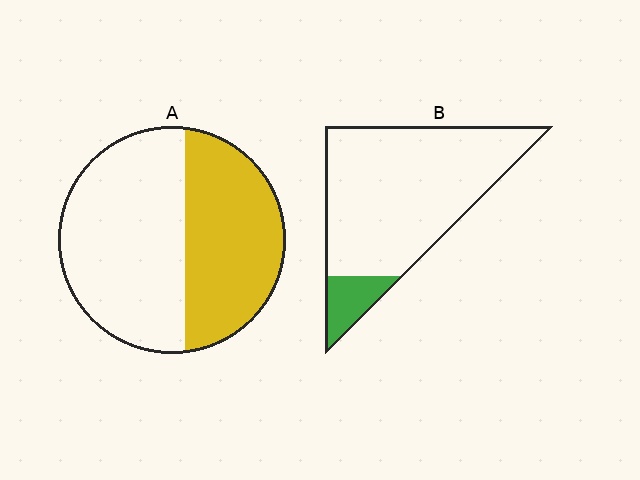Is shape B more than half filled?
No.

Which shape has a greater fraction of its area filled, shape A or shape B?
Shape A.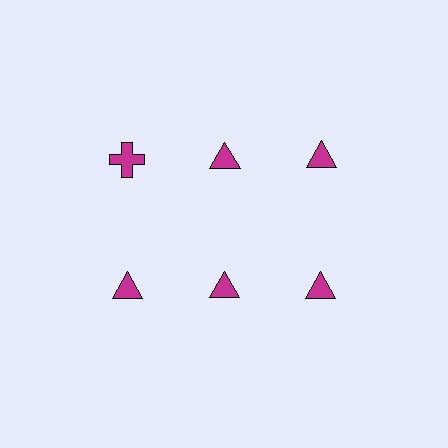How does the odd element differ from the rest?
It has a different shape: cross instead of triangle.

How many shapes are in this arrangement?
There are 6 shapes arranged in a grid pattern.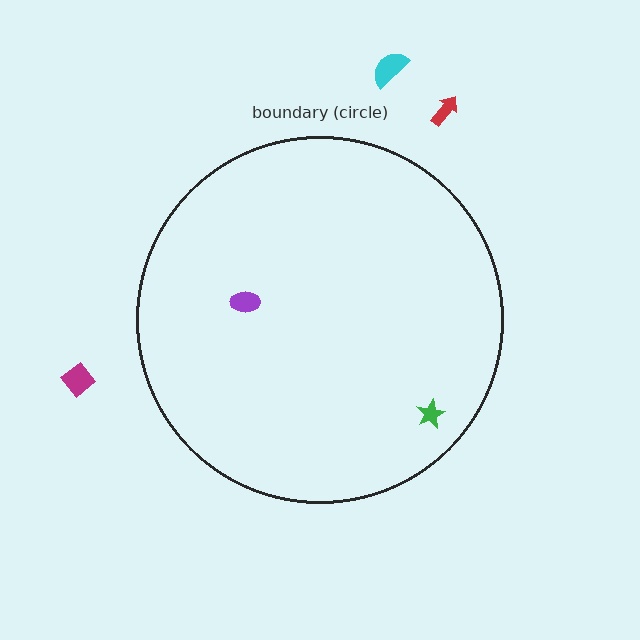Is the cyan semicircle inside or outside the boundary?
Outside.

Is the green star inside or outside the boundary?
Inside.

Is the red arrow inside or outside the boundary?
Outside.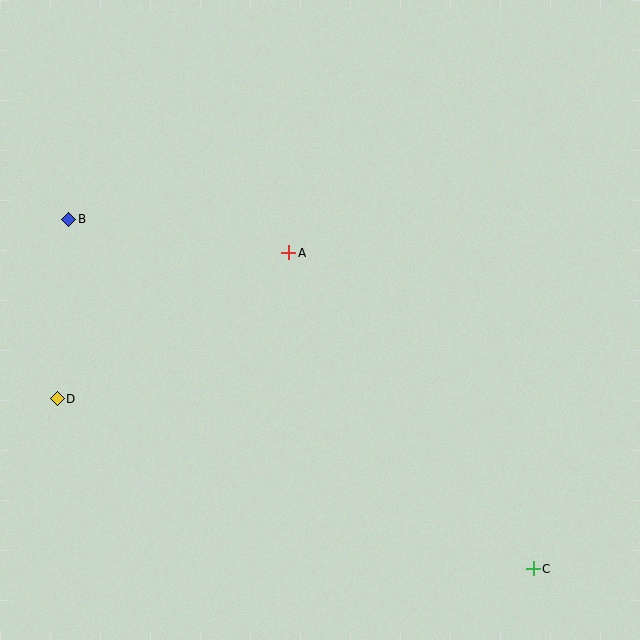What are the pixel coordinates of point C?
Point C is at (533, 569).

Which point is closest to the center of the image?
Point A at (289, 253) is closest to the center.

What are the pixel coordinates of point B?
Point B is at (69, 219).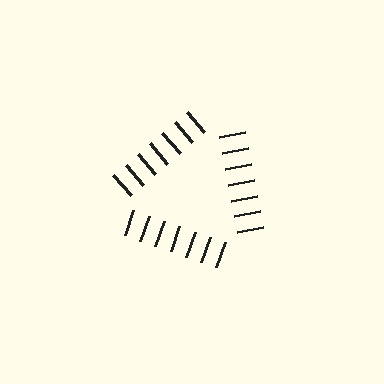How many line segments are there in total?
21 — 7 along each of the 3 edges.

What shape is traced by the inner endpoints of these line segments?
An illusory triangle — the line segments terminate on its edges but no continuous stroke is drawn.